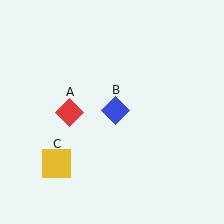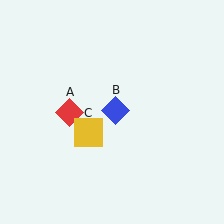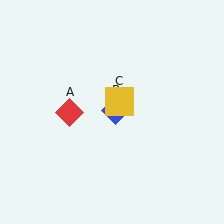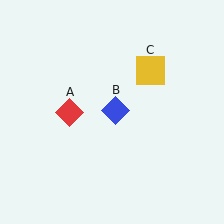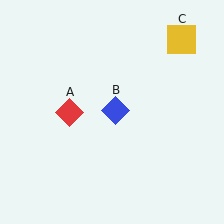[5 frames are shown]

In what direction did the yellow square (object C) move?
The yellow square (object C) moved up and to the right.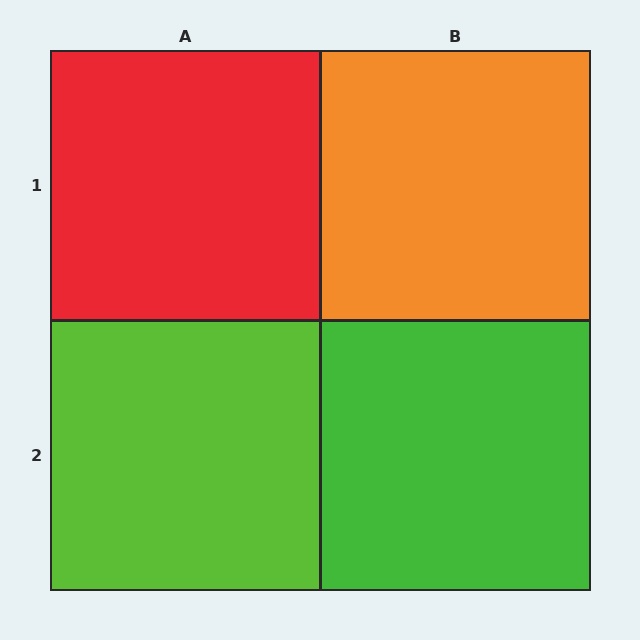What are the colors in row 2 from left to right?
Lime, green.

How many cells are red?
1 cell is red.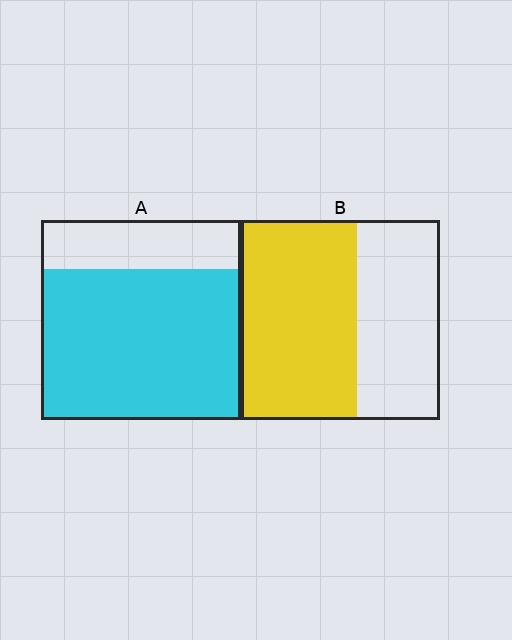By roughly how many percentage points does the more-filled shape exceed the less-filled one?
By roughly 15 percentage points (A over B).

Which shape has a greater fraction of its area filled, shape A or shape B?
Shape A.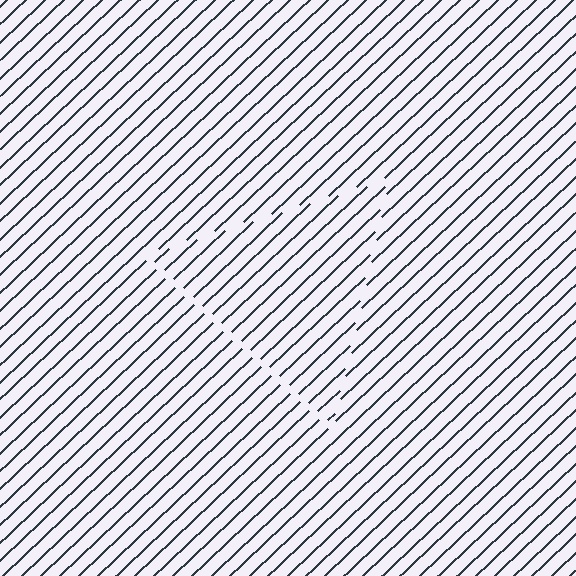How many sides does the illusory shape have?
3 sides — the line-ends trace a triangle.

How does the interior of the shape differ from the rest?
The interior of the shape contains the same grating, shifted by half a period — the contour is defined by the phase discontinuity where line-ends from the inner and outer gratings abut.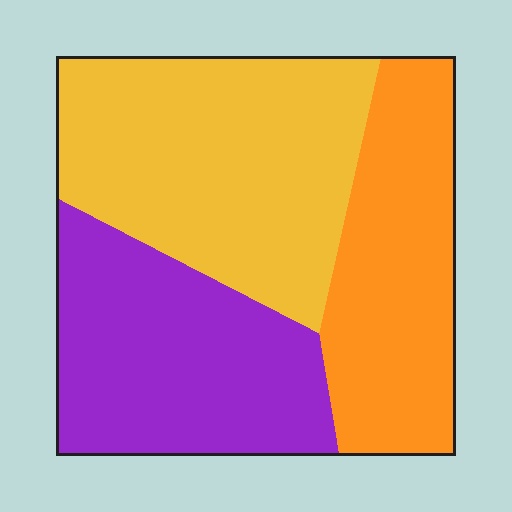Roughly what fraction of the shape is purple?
Purple covers 32% of the shape.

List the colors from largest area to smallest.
From largest to smallest: yellow, purple, orange.